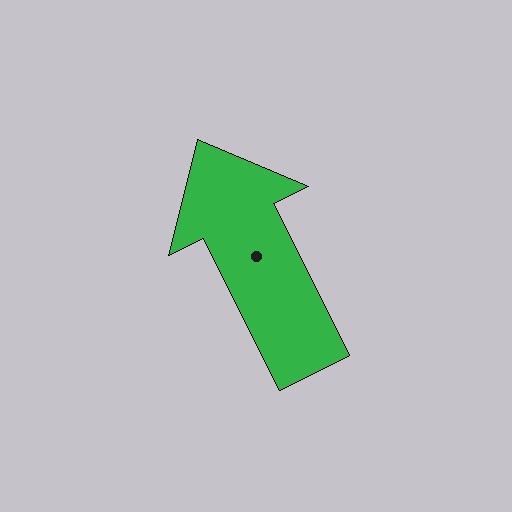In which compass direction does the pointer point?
Northwest.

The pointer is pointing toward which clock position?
Roughly 11 o'clock.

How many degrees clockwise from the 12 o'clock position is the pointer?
Approximately 333 degrees.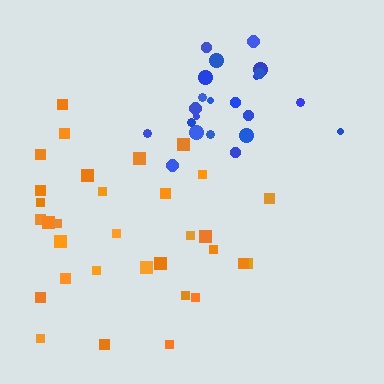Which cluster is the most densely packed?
Blue.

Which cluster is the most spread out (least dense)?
Orange.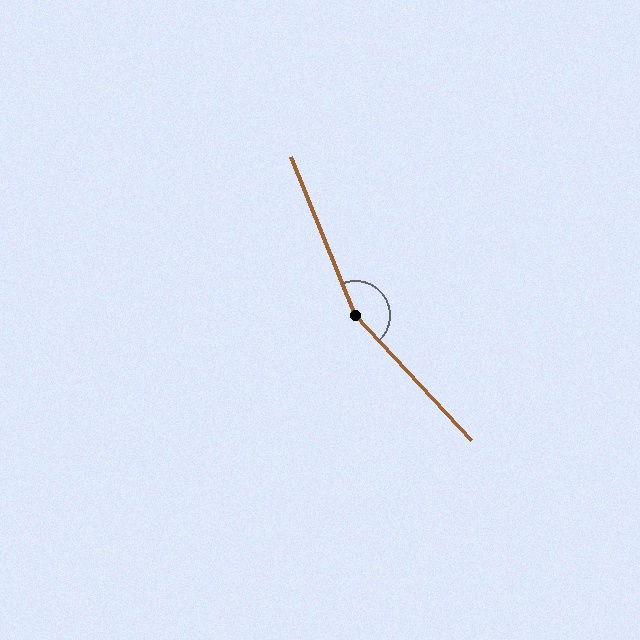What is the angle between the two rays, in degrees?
Approximately 159 degrees.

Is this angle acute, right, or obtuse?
It is obtuse.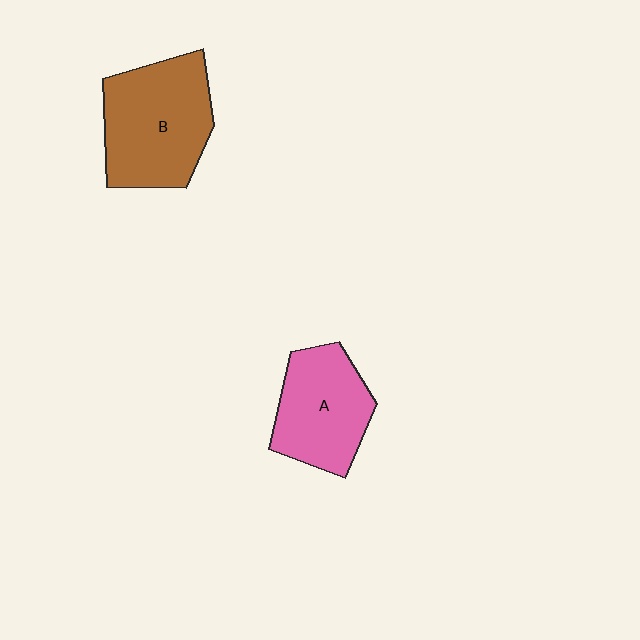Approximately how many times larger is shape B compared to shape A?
Approximately 1.3 times.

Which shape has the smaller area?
Shape A (pink).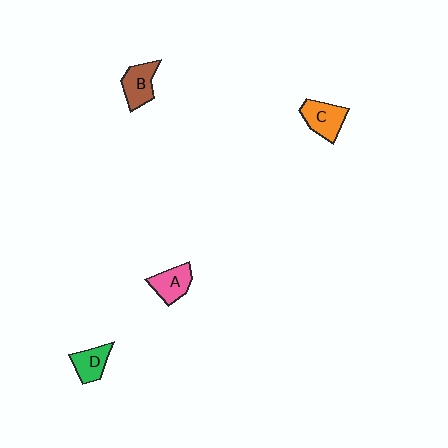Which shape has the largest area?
Shape C (orange).